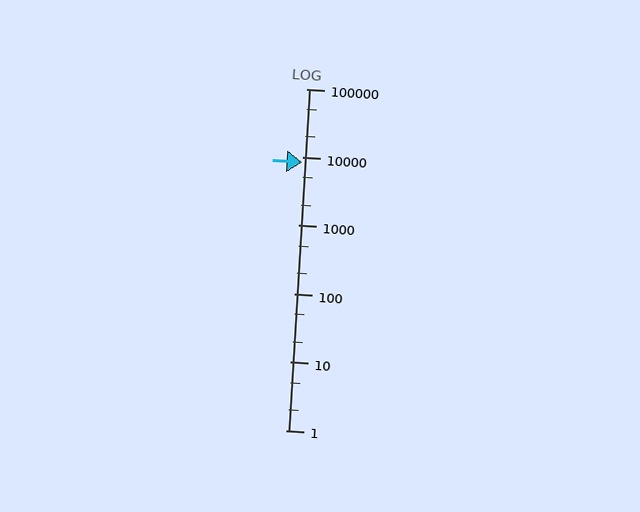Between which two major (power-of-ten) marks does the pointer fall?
The pointer is between 1000 and 10000.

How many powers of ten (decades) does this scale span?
The scale spans 5 decades, from 1 to 100000.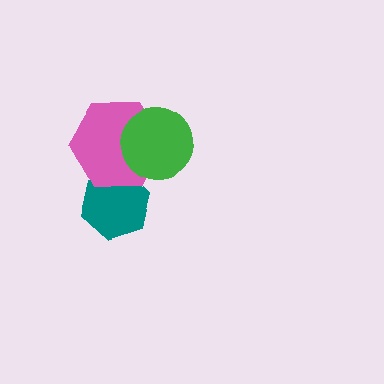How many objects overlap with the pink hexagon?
2 objects overlap with the pink hexagon.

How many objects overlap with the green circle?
1 object overlaps with the green circle.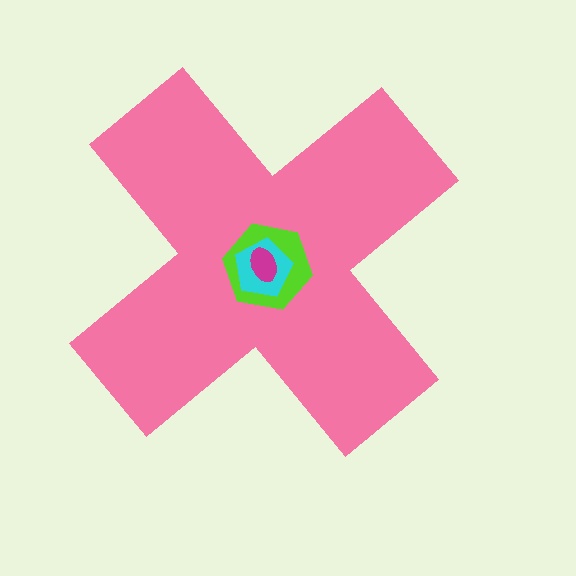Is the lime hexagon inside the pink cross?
Yes.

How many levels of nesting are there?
4.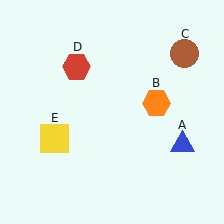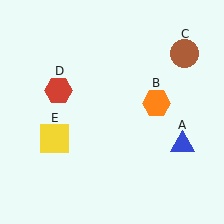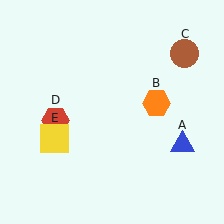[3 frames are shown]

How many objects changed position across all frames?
1 object changed position: red hexagon (object D).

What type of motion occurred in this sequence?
The red hexagon (object D) rotated counterclockwise around the center of the scene.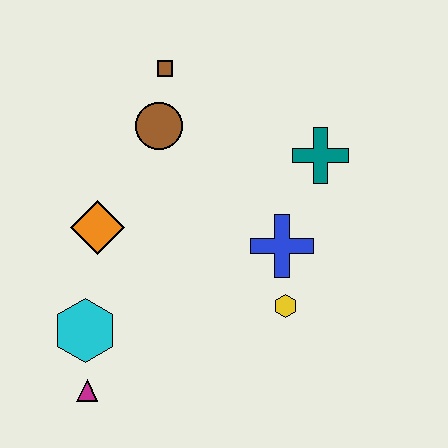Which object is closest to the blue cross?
The yellow hexagon is closest to the blue cross.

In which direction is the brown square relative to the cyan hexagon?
The brown square is above the cyan hexagon.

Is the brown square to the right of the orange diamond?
Yes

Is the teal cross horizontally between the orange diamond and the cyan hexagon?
No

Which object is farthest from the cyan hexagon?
The teal cross is farthest from the cyan hexagon.